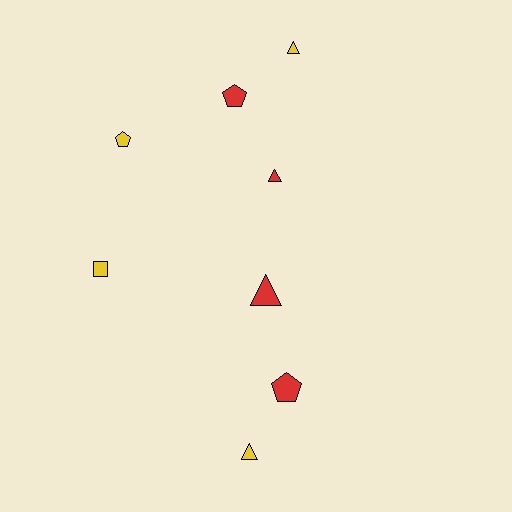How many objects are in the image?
There are 8 objects.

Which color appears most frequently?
Yellow, with 4 objects.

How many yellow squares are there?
There is 1 yellow square.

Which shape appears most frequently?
Triangle, with 4 objects.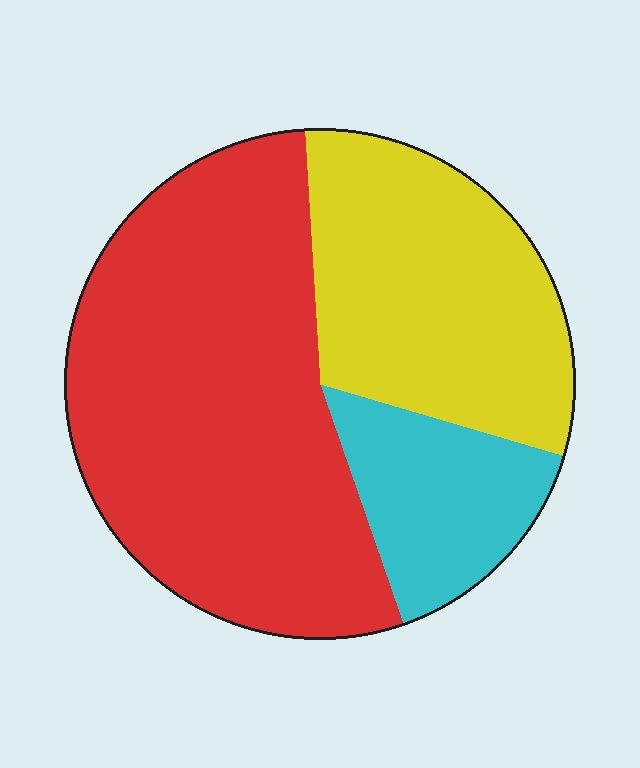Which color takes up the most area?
Red, at roughly 55%.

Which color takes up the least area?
Cyan, at roughly 15%.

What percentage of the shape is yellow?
Yellow takes up about one third (1/3) of the shape.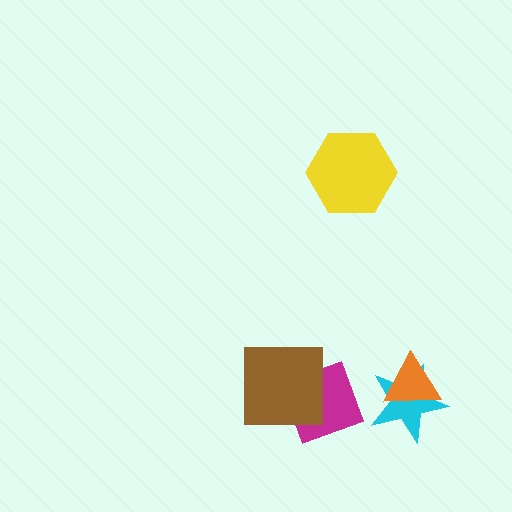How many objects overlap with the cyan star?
1 object overlaps with the cyan star.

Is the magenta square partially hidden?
Yes, it is partially covered by another shape.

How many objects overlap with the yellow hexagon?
0 objects overlap with the yellow hexagon.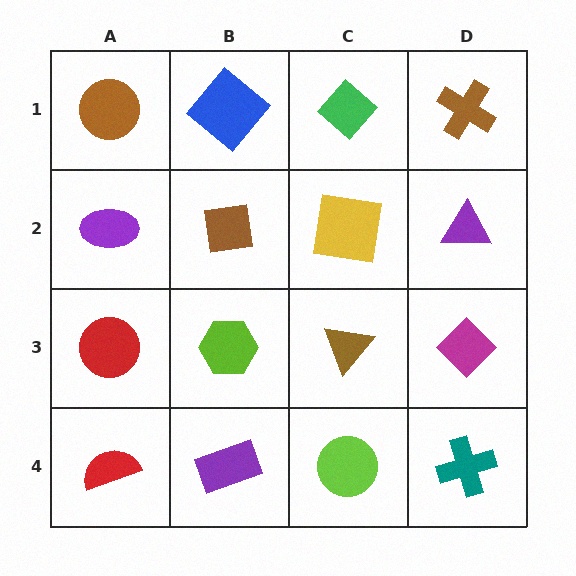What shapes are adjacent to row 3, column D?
A purple triangle (row 2, column D), a teal cross (row 4, column D), a brown triangle (row 3, column C).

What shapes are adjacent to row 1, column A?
A purple ellipse (row 2, column A), a blue diamond (row 1, column B).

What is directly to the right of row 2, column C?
A purple triangle.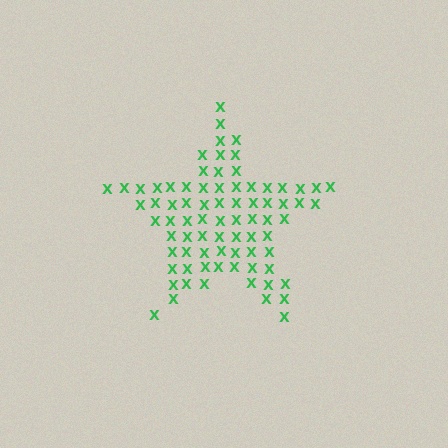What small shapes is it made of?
It is made of small letter X's.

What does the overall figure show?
The overall figure shows a star.